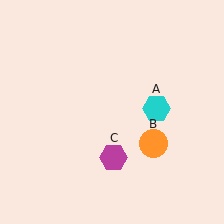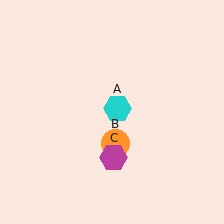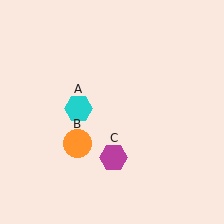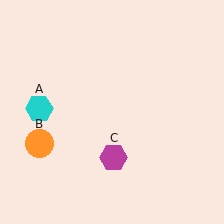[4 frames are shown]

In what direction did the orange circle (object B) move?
The orange circle (object B) moved left.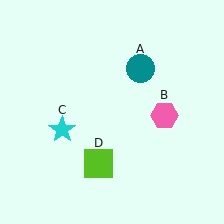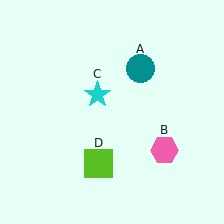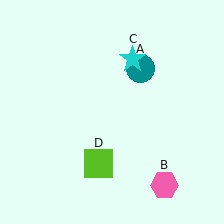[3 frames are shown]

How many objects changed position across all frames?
2 objects changed position: pink hexagon (object B), cyan star (object C).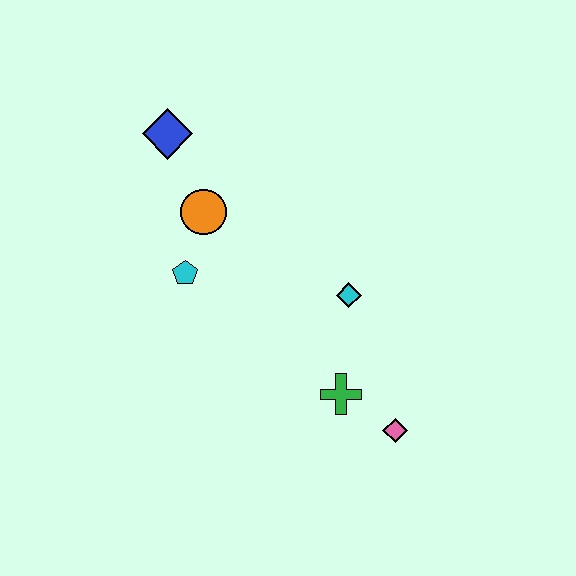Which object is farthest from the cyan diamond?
The blue diamond is farthest from the cyan diamond.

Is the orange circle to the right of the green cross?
No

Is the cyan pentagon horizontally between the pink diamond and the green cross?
No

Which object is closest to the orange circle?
The cyan pentagon is closest to the orange circle.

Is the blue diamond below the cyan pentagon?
No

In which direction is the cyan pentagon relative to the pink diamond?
The cyan pentagon is to the left of the pink diamond.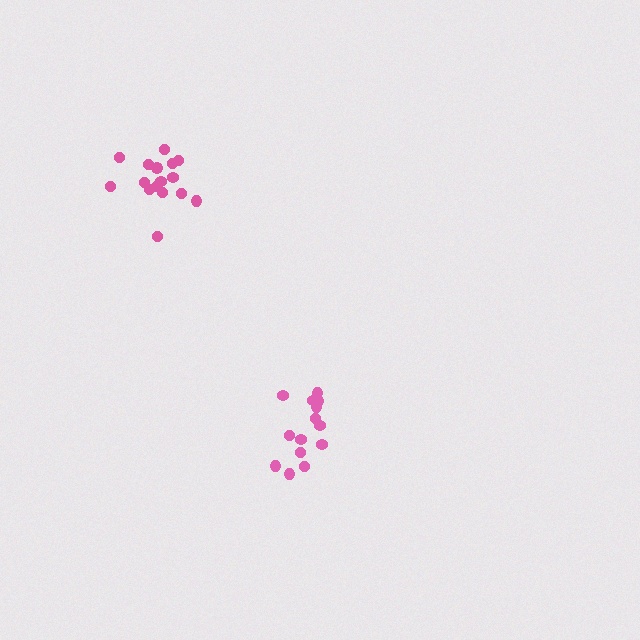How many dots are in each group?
Group 1: 14 dots, Group 2: 16 dots (30 total).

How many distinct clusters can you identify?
There are 2 distinct clusters.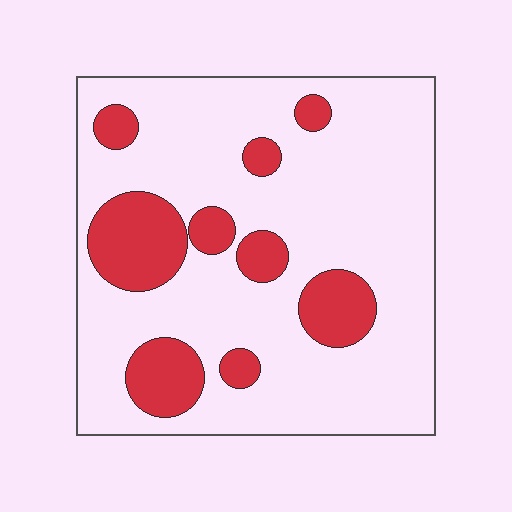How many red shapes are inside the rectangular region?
9.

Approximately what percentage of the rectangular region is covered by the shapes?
Approximately 20%.